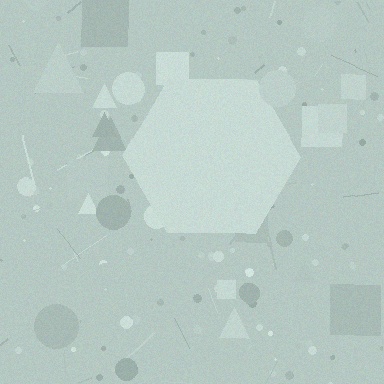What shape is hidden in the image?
A hexagon is hidden in the image.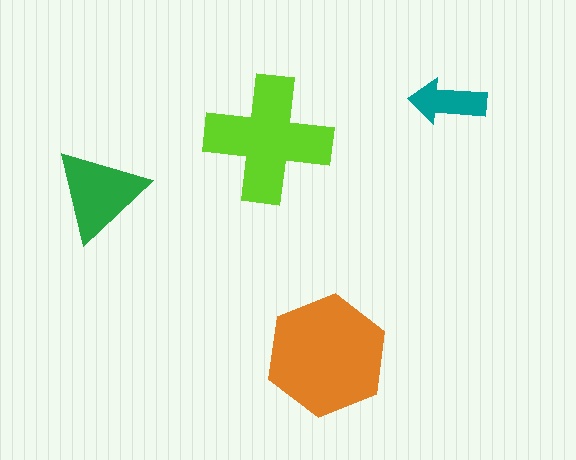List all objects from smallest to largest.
The teal arrow, the green triangle, the lime cross, the orange hexagon.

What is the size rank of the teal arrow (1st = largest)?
4th.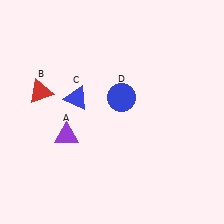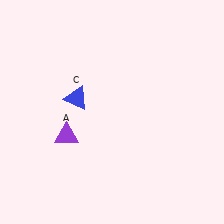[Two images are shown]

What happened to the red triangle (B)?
The red triangle (B) was removed in Image 2. It was in the top-left area of Image 1.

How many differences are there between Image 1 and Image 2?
There are 2 differences between the two images.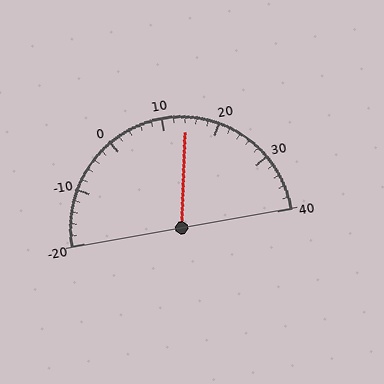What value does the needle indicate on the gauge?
The needle indicates approximately 14.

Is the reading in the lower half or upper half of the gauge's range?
The reading is in the upper half of the range (-20 to 40).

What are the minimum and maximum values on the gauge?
The gauge ranges from -20 to 40.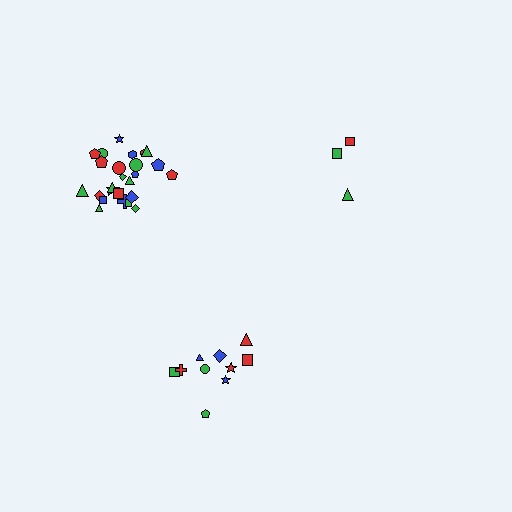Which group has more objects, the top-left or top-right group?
The top-left group.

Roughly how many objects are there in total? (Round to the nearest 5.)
Roughly 40 objects in total.